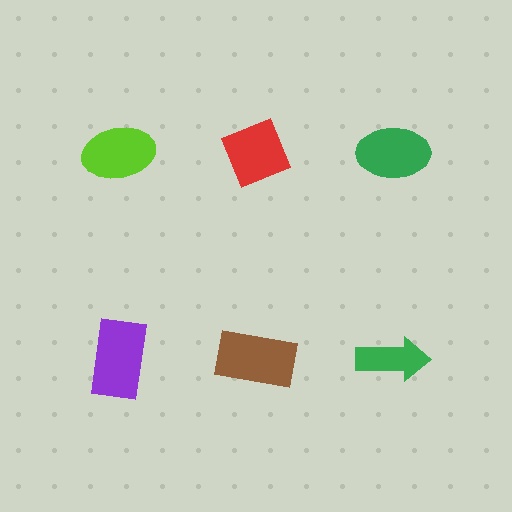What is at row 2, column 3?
A green arrow.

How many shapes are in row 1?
3 shapes.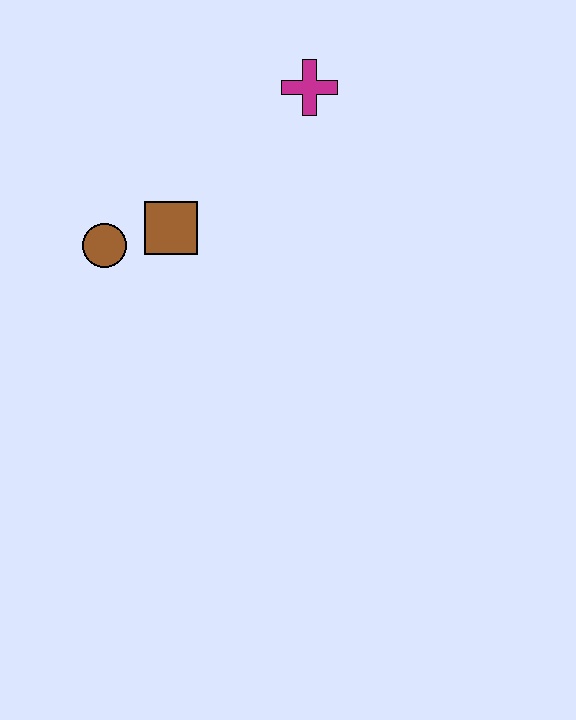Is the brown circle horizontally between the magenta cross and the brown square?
No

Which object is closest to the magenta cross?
The brown square is closest to the magenta cross.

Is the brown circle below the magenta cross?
Yes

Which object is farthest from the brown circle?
The magenta cross is farthest from the brown circle.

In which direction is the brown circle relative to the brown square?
The brown circle is to the left of the brown square.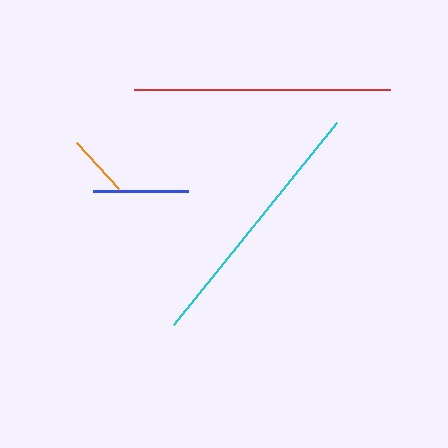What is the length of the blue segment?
The blue segment is approximately 95 pixels long.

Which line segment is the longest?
The cyan line is the longest at approximately 260 pixels.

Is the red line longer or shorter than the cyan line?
The cyan line is longer than the red line.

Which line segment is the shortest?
The orange line is the shortest at approximately 62 pixels.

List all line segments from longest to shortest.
From longest to shortest: cyan, red, blue, orange.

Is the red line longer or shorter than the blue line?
The red line is longer than the blue line.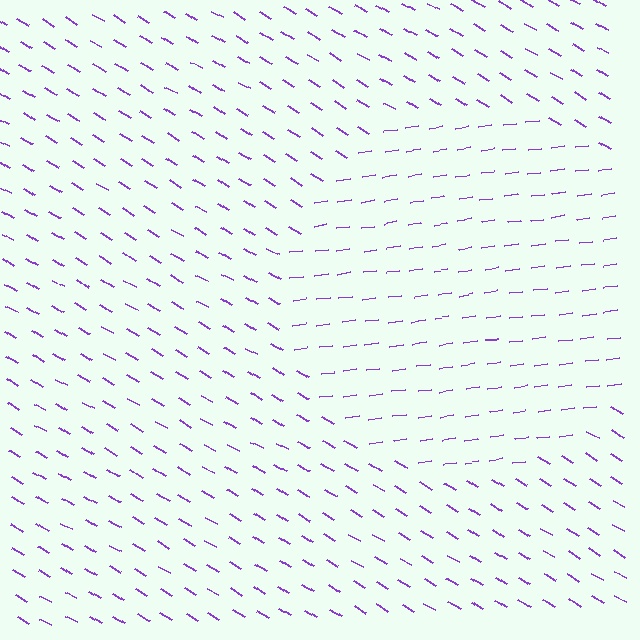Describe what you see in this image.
The image is filled with small purple line segments. A circle region in the image has lines oriented differently from the surrounding lines, creating a visible texture boundary.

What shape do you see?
I see a circle.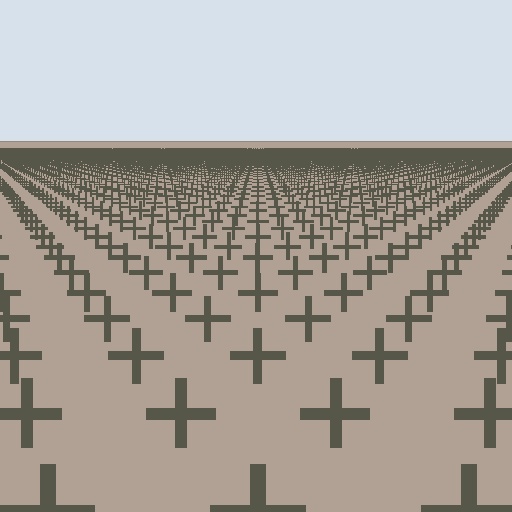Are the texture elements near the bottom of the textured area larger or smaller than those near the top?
Larger. Near the bottom, elements are closer to the viewer and appear at a bigger on-screen size.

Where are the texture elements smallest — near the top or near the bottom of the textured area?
Near the top.